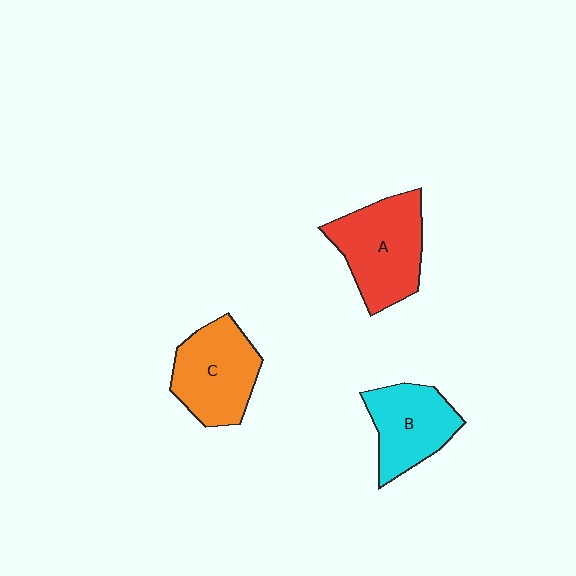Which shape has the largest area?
Shape A (red).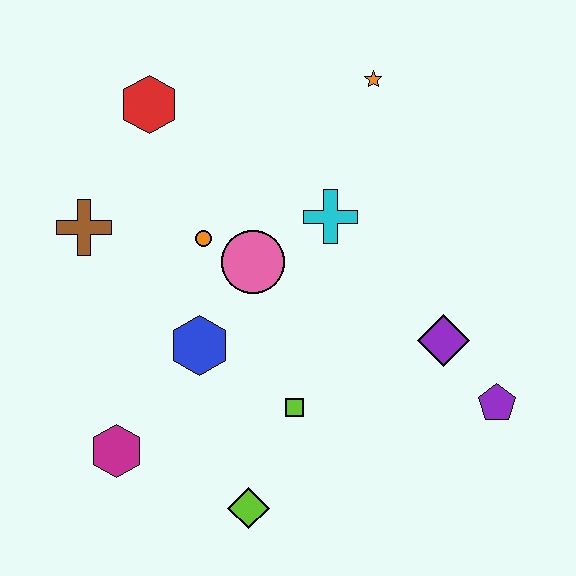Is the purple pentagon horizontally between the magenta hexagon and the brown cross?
No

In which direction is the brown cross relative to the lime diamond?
The brown cross is above the lime diamond.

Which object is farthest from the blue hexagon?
The orange star is farthest from the blue hexagon.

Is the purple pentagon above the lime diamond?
Yes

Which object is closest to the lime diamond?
The lime square is closest to the lime diamond.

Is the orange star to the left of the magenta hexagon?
No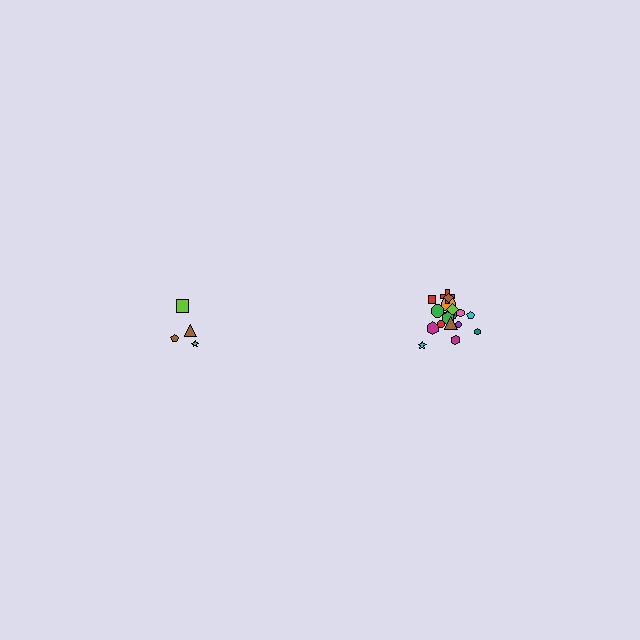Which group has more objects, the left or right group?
The right group.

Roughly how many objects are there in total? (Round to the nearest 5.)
Roughly 20 objects in total.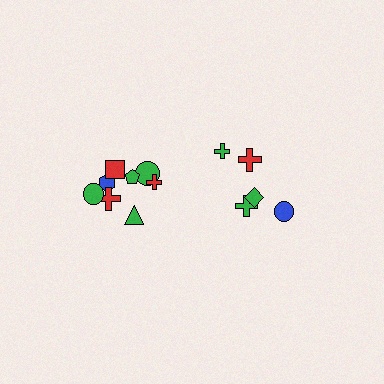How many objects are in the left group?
There are 8 objects.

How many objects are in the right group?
There are 5 objects.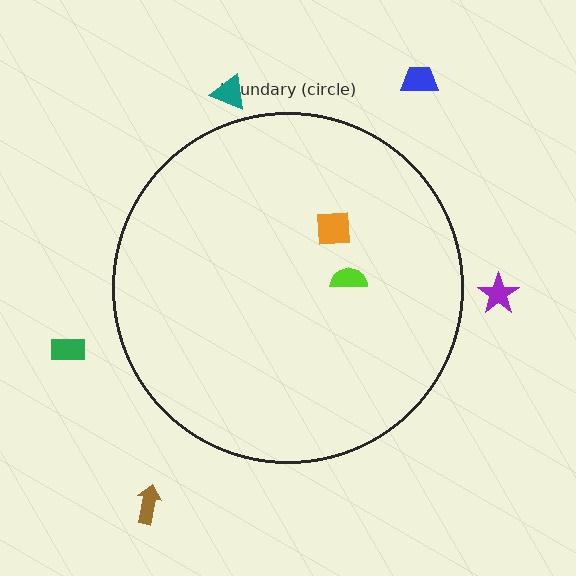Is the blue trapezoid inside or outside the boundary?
Outside.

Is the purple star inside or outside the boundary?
Outside.